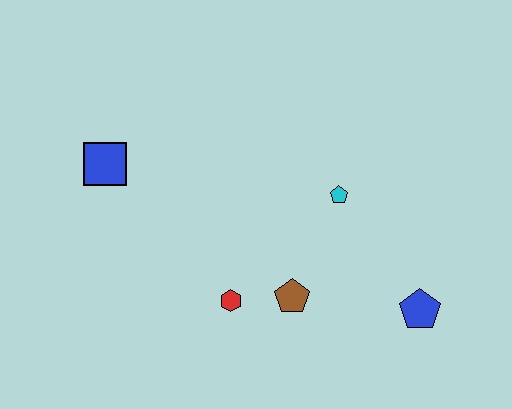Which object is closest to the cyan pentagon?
The brown pentagon is closest to the cyan pentagon.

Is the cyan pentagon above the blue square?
No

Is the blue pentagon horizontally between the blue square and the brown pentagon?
No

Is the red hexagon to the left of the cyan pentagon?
Yes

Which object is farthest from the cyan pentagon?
The blue square is farthest from the cyan pentagon.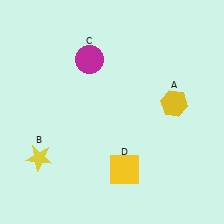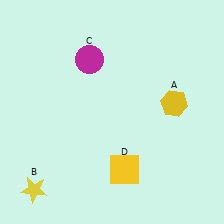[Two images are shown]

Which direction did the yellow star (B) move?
The yellow star (B) moved down.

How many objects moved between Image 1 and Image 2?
1 object moved between the two images.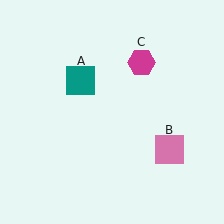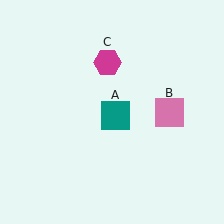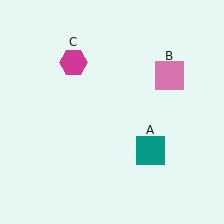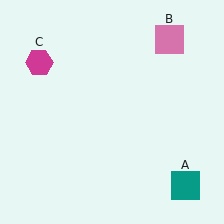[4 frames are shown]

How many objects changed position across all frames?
3 objects changed position: teal square (object A), pink square (object B), magenta hexagon (object C).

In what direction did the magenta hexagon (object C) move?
The magenta hexagon (object C) moved left.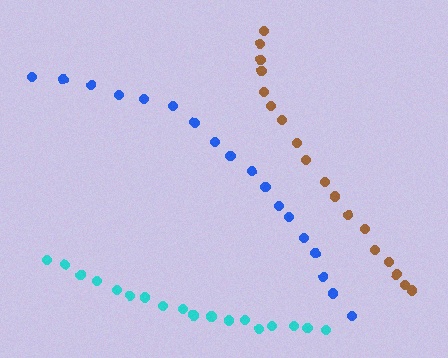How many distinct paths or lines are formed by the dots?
There are 3 distinct paths.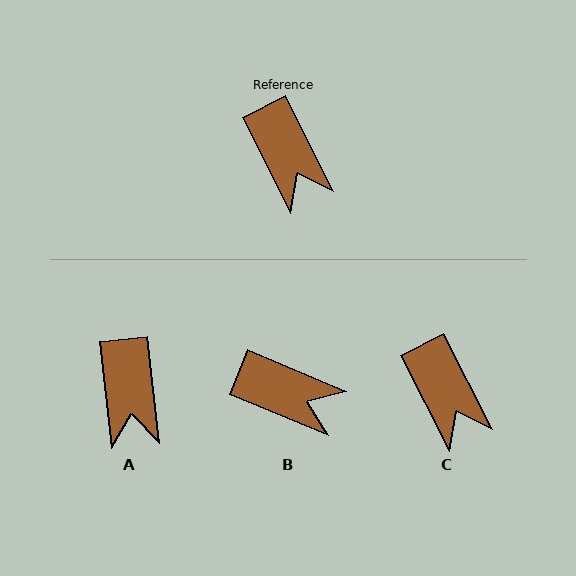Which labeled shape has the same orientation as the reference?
C.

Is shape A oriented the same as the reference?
No, it is off by about 21 degrees.